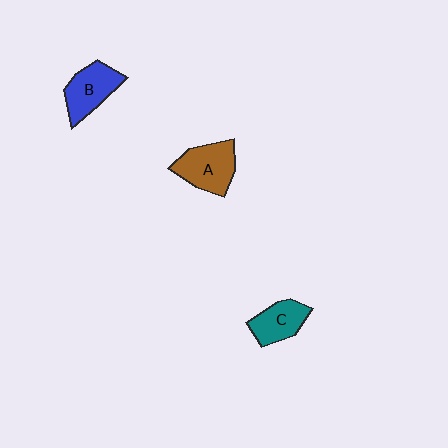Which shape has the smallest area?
Shape C (teal).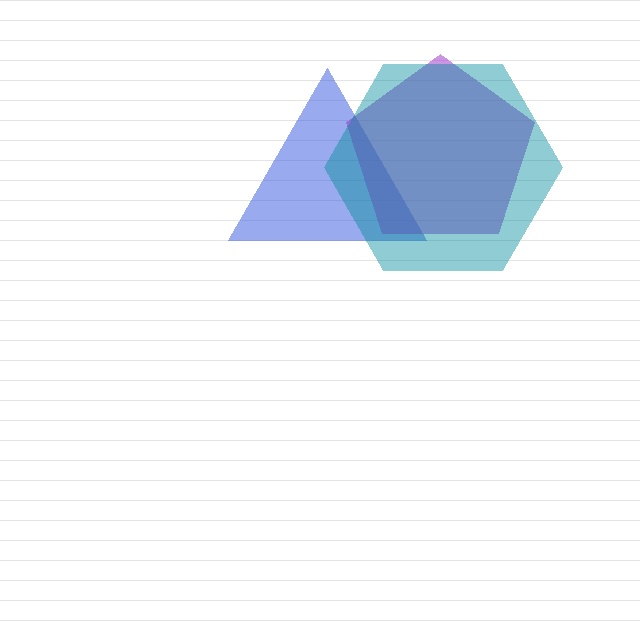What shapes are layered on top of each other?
The layered shapes are: a blue triangle, a purple pentagon, a teal hexagon.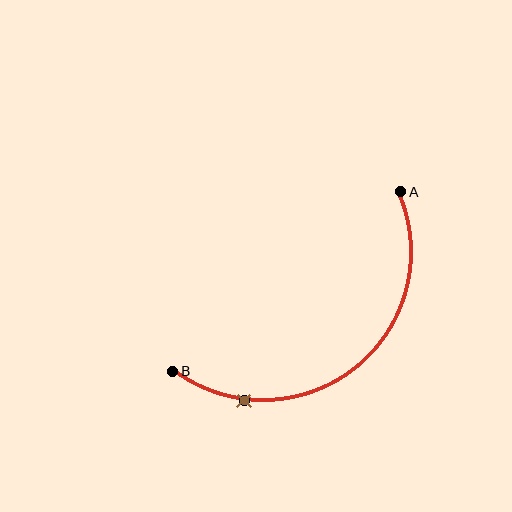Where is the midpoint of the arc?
The arc midpoint is the point on the curve farthest from the straight line joining A and B. It sits below and to the right of that line.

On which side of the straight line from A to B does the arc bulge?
The arc bulges below and to the right of the straight line connecting A and B.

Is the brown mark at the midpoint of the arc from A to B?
No. The brown mark lies on the arc but is closer to endpoint B. The arc midpoint would be at the point on the curve equidistant along the arc from both A and B.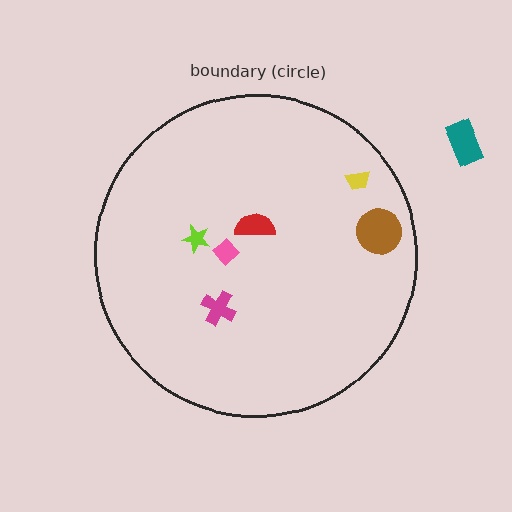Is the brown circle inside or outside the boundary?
Inside.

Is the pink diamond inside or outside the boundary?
Inside.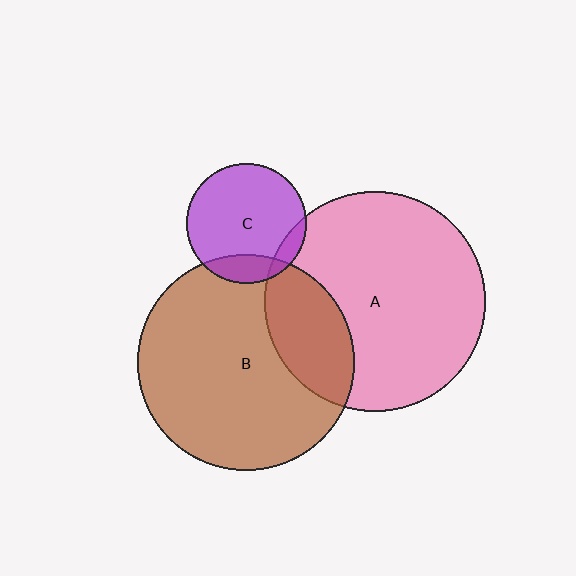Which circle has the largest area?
Circle A (pink).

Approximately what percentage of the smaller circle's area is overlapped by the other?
Approximately 15%.